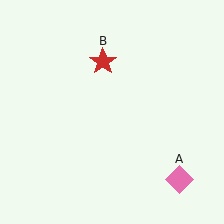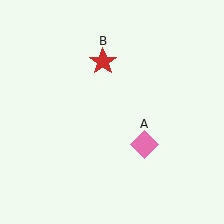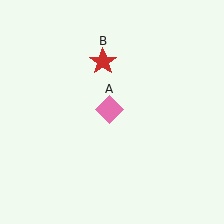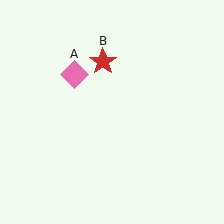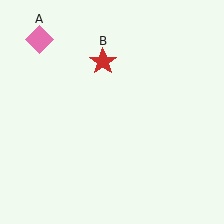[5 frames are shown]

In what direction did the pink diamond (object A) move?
The pink diamond (object A) moved up and to the left.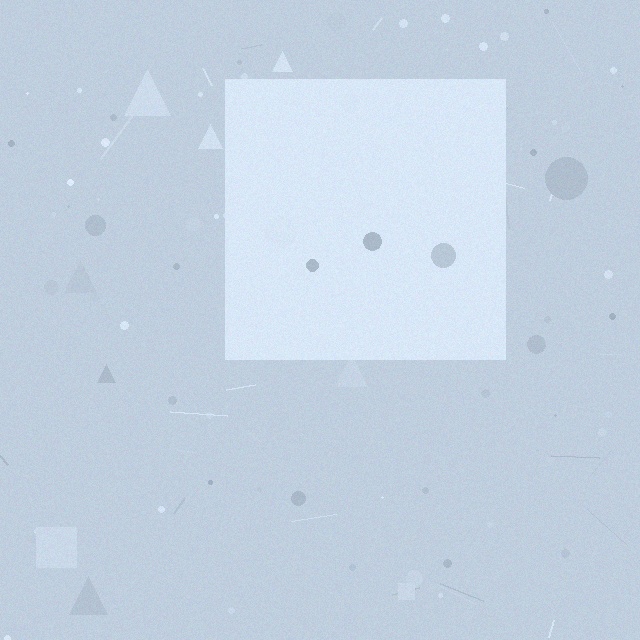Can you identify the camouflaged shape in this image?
The camouflaged shape is a square.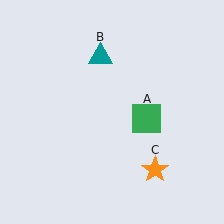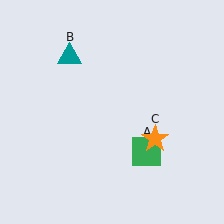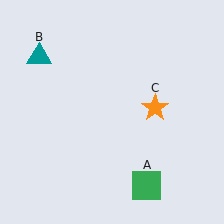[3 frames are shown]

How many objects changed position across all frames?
3 objects changed position: green square (object A), teal triangle (object B), orange star (object C).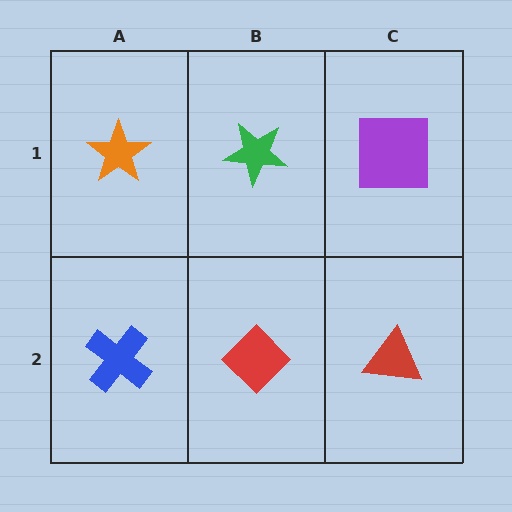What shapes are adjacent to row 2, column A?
An orange star (row 1, column A), a red diamond (row 2, column B).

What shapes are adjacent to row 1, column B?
A red diamond (row 2, column B), an orange star (row 1, column A), a purple square (row 1, column C).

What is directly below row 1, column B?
A red diamond.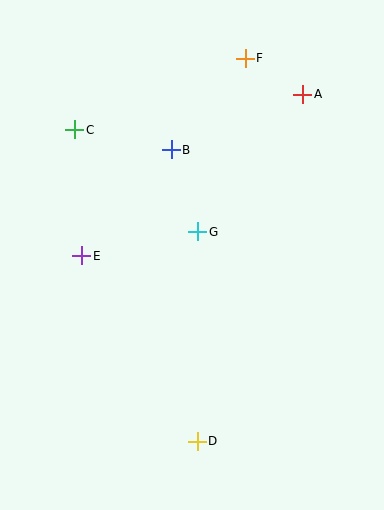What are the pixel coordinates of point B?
Point B is at (171, 150).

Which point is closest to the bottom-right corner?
Point D is closest to the bottom-right corner.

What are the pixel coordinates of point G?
Point G is at (198, 232).